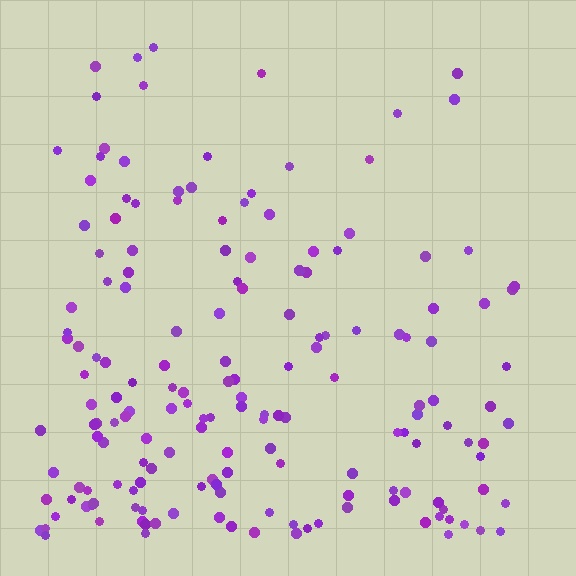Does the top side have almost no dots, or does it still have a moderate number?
Still a moderate number, just noticeably fewer than the bottom.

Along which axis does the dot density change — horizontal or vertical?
Vertical.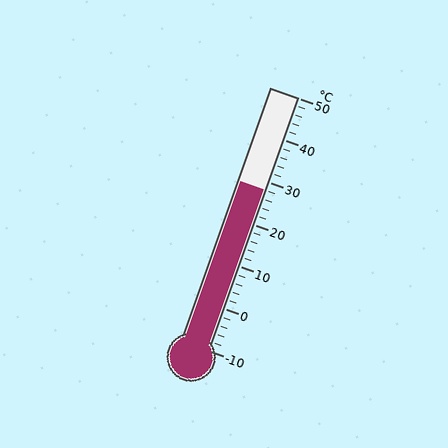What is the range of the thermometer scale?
The thermometer scale ranges from -10°C to 50°C.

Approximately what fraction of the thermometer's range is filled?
The thermometer is filled to approximately 65% of its range.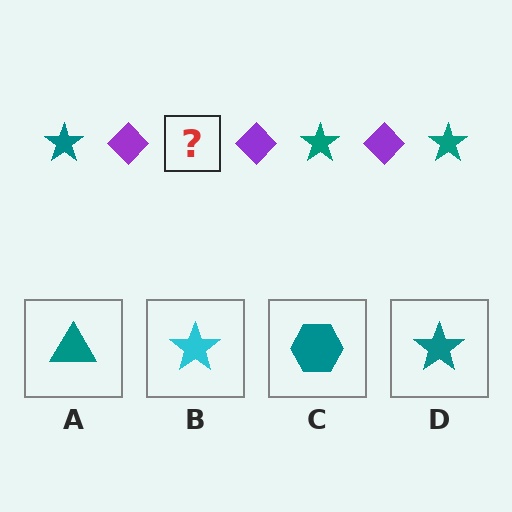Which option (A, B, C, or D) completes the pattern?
D.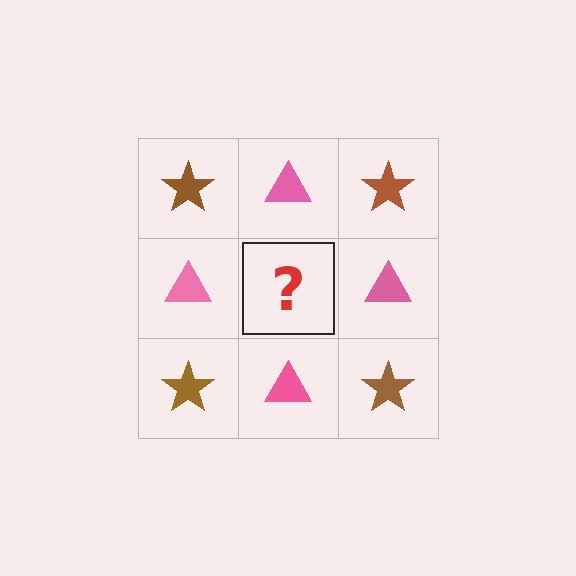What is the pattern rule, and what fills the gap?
The rule is that it alternates brown star and pink triangle in a checkerboard pattern. The gap should be filled with a brown star.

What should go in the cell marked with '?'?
The missing cell should contain a brown star.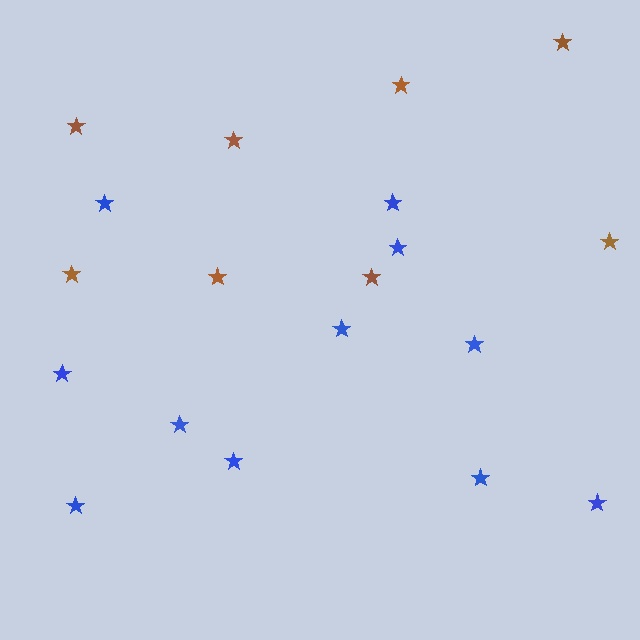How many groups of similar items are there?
There are 2 groups: one group of brown stars (8) and one group of blue stars (11).